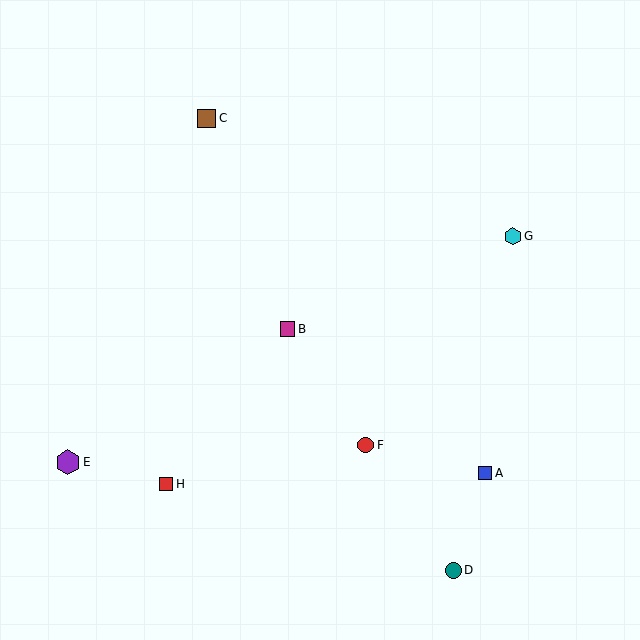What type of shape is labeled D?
Shape D is a teal circle.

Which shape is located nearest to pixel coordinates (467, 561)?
The teal circle (labeled D) at (453, 570) is nearest to that location.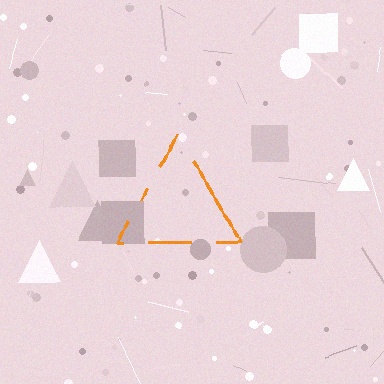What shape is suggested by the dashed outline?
The dashed outline suggests a triangle.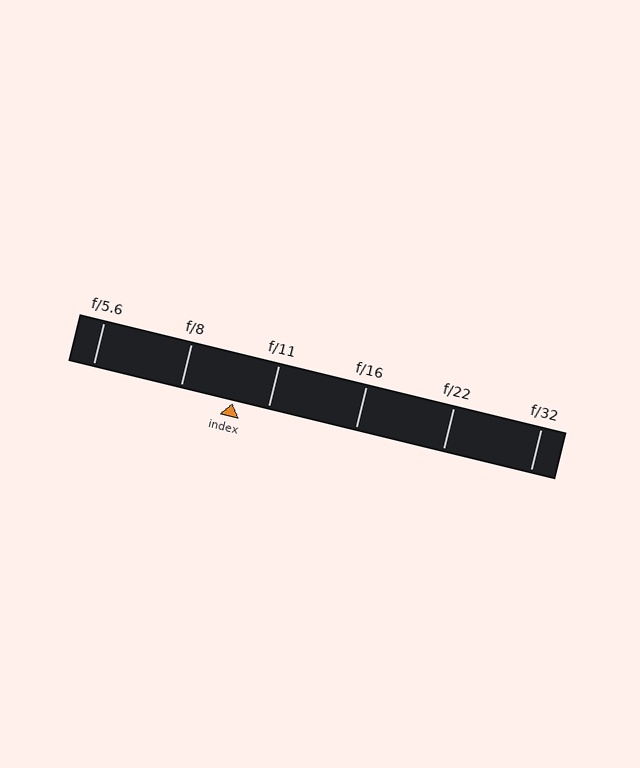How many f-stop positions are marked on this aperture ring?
There are 6 f-stop positions marked.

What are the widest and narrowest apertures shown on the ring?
The widest aperture shown is f/5.6 and the narrowest is f/32.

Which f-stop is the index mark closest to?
The index mark is closest to f/11.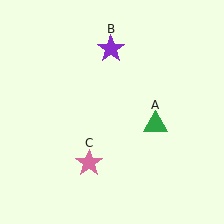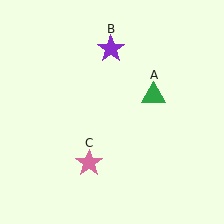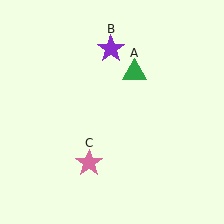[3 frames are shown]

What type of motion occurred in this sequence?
The green triangle (object A) rotated counterclockwise around the center of the scene.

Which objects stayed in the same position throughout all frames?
Purple star (object B) and pink star (object C) remained stationary.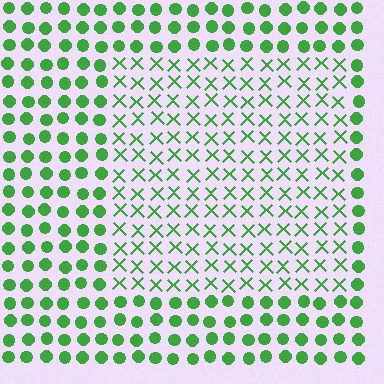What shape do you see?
I see a rectangle.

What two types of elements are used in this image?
The image uses X marks inside the rectangle region and circles outside it.